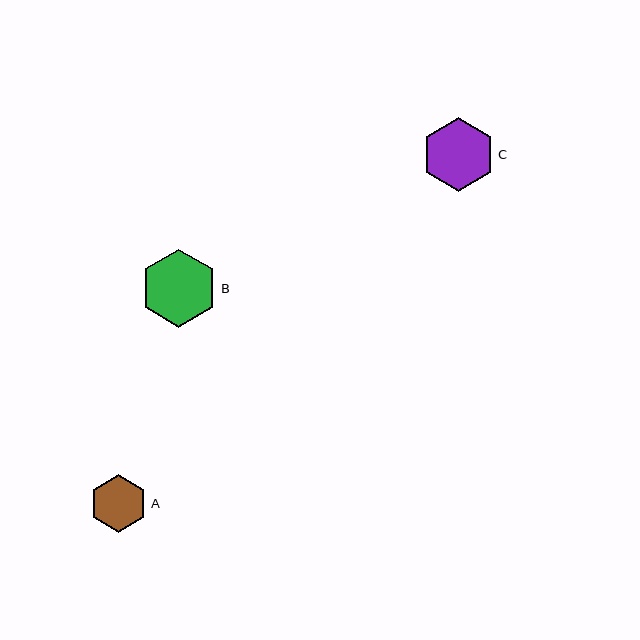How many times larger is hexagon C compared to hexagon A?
Hexagon C is approximately 1.3 times the size of hexagon A.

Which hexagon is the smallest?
Hexagon A is the smallest with a size of approximately 57 pixels.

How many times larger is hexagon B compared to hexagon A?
Hexagon B is approximately 1.4 times the size of hexagon A.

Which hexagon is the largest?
Hexagon B is the largest with a size of approximately 78 pixels.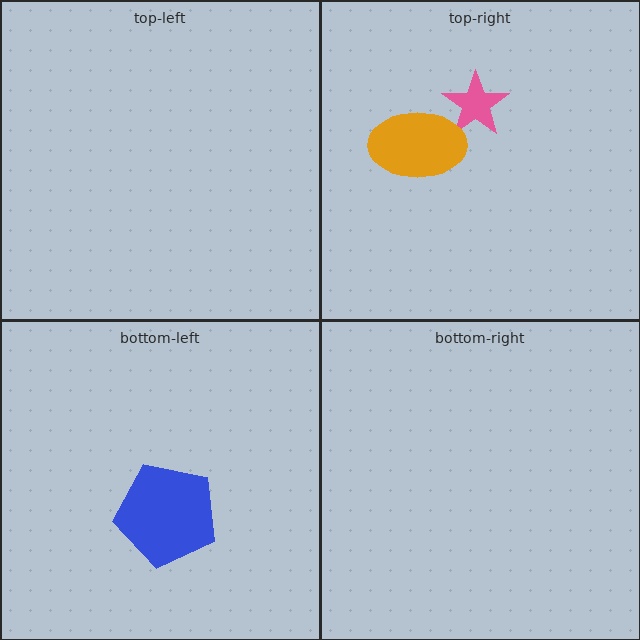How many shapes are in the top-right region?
2.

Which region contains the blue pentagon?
The bottom-left region.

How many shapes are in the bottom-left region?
1.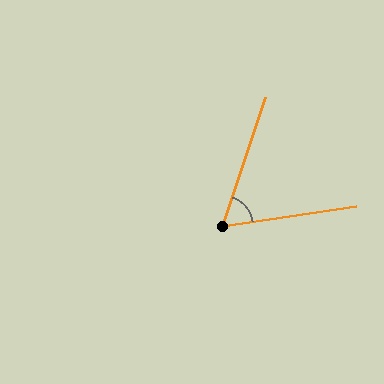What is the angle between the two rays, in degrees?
Approximately 63 degrees.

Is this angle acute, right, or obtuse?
It is acute.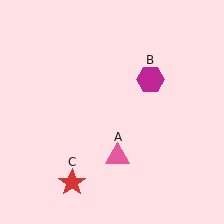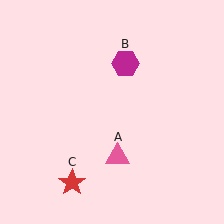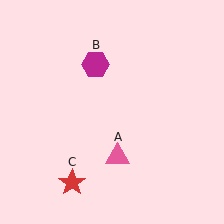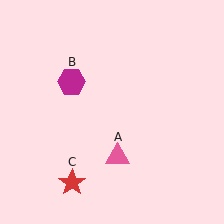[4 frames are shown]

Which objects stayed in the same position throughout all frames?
Pink triangle (object A) and red star (object C) remained stationary.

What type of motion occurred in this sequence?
The magenta hexagon (object B) rotated counterclockwise around the center of the scene.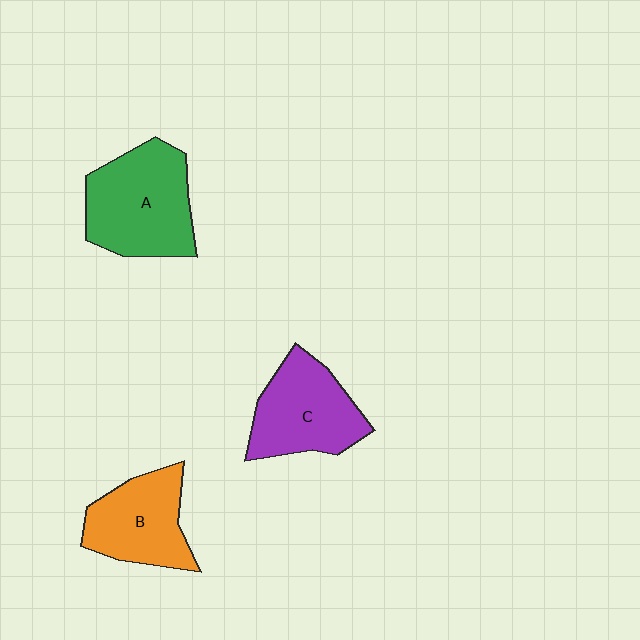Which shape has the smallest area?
Shape B (orange).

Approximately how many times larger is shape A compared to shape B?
Approximately 1.3 times.